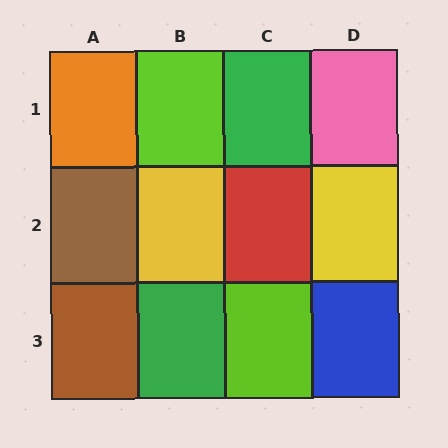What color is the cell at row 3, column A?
Brown.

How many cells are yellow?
2 cells are yellow.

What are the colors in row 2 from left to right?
Brown, yellow, red, yellow.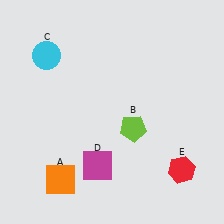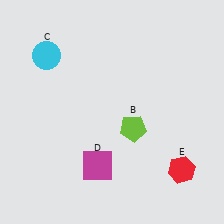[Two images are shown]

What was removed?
The orange square (A) was removed in Image 2.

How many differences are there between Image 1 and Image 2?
There is 1 difference between the two images.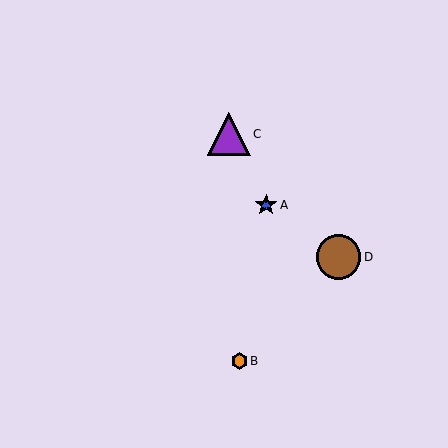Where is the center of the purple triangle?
The center of the purple triangle is at (229, 134).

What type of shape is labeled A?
Shape A is a blue star.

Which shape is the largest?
The brown circle (labeled D) is the largest.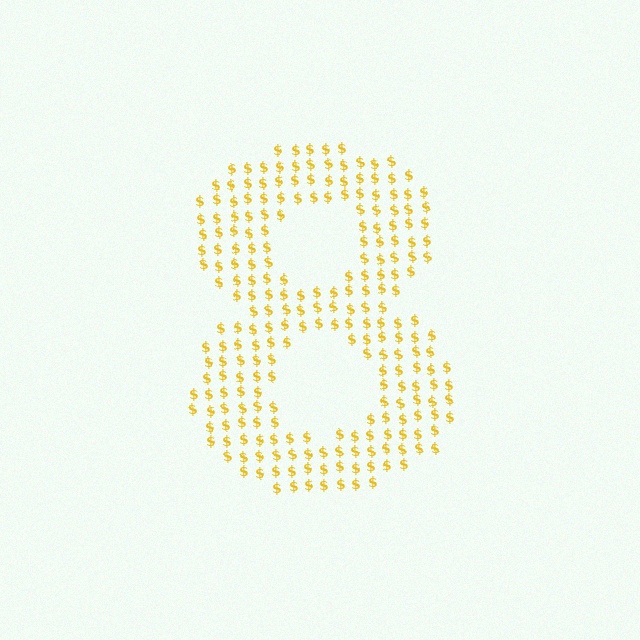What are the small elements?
The small elements are dollar signs.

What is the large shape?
The large shape is the digit 8.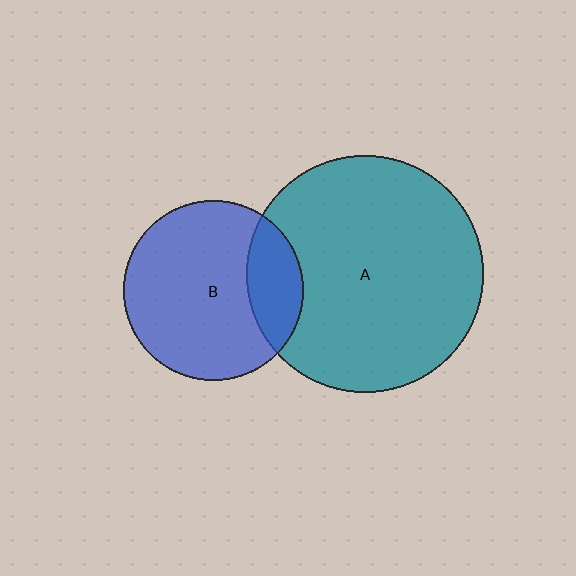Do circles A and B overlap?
Yes.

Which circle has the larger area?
Circle A (teal).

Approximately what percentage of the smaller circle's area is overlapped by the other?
Approximately 20%.